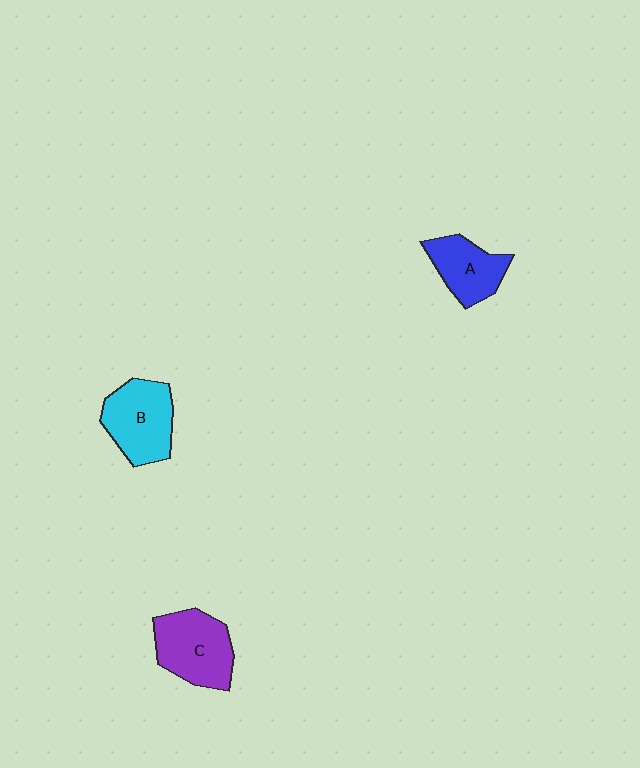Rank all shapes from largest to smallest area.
From largest to smallest: C (purple), B (cyan), A (blue).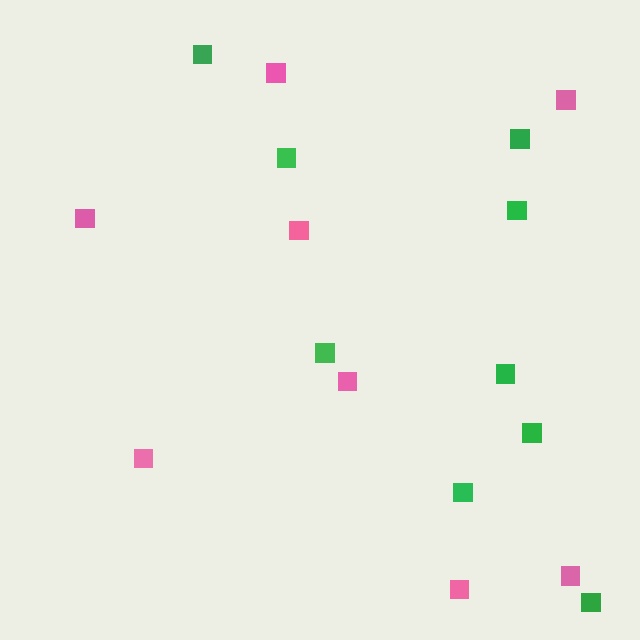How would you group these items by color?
There are 2 groups: one group of pink squares (8) and one group of green squares (9).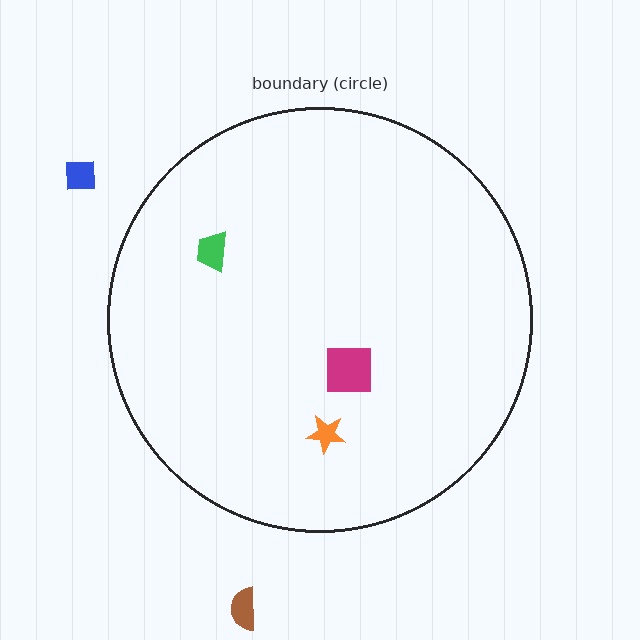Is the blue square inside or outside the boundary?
Outside.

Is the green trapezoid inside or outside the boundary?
Inside.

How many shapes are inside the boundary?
3 inside, 2 outside.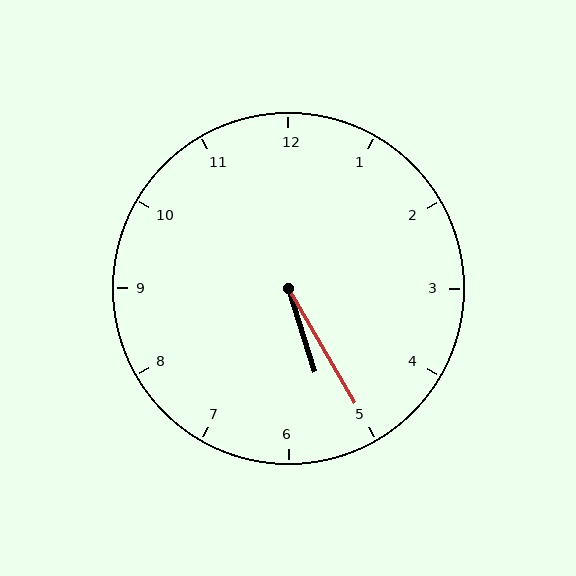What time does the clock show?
5:25.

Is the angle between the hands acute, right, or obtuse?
It is acute.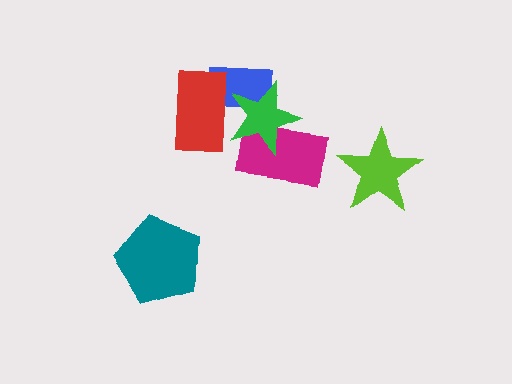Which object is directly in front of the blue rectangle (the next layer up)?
The red rectangle is directly in front of the blue rectangle.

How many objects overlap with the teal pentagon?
0 objects overlap with the teal pentagon.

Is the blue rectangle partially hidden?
Yes, it is partially covered by another shape.